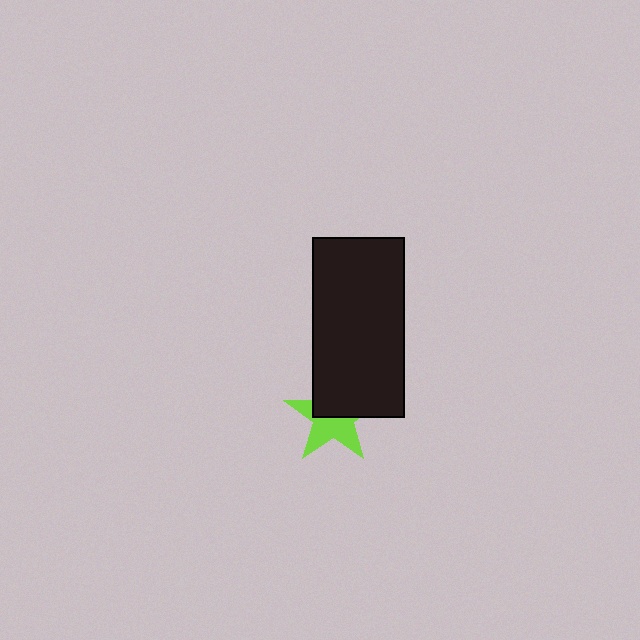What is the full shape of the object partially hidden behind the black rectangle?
The partially hidden object is a lime star.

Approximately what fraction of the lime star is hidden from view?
Roughly 47% of the lime star is hidden behind the black rectangle.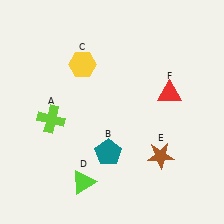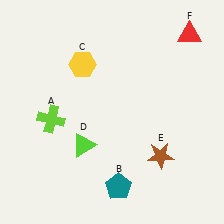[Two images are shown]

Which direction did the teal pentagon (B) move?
The teal pentagon (B) moved down.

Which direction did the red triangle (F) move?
The red triangle (F) moved up.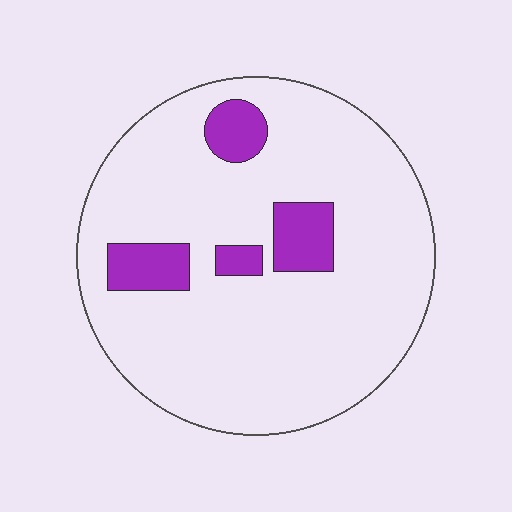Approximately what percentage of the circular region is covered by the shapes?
Approximately 15%.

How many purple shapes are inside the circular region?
4.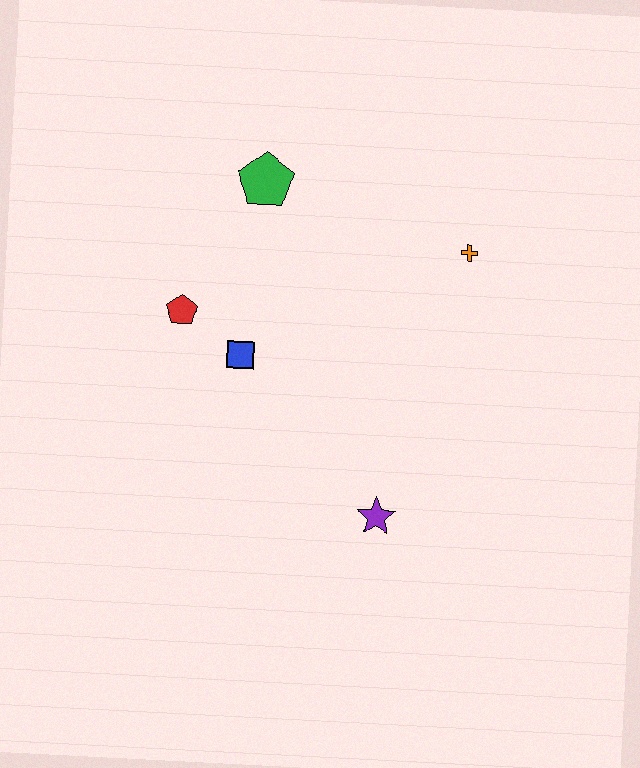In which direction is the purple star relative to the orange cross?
The purple star is below the orange cross.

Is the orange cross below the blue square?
No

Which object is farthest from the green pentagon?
The purple star is farthest from the green pentagon.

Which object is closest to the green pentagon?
The red pentagon is closest to the green pentagon.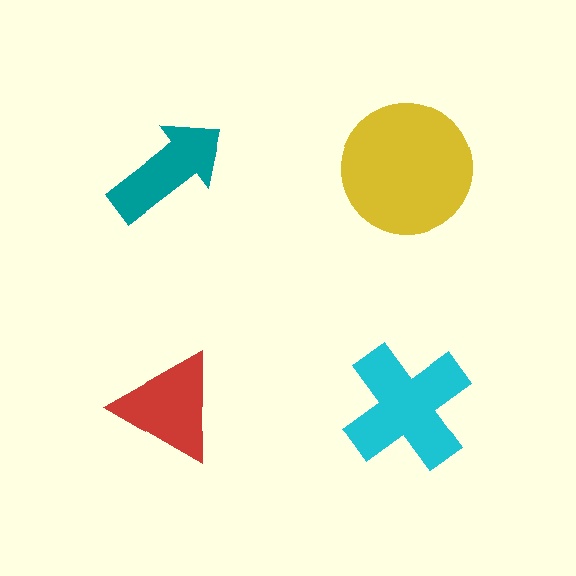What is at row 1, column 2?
A yellow circle.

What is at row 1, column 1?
A teal arrow.